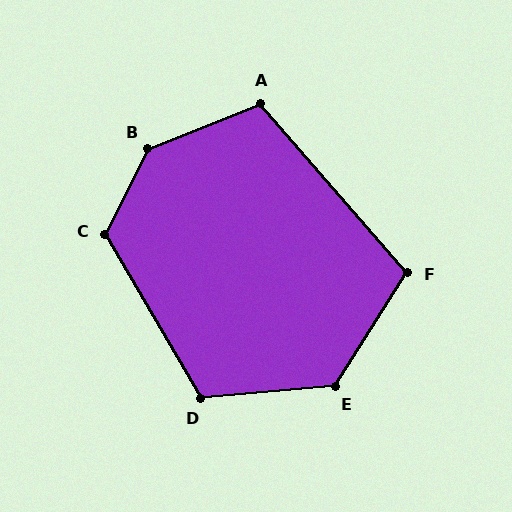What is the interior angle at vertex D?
Approximately 115 degrees (obtuse).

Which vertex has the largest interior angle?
B, at approximately 138 degrees.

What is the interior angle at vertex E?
Approximately 127 degrees (obtuse).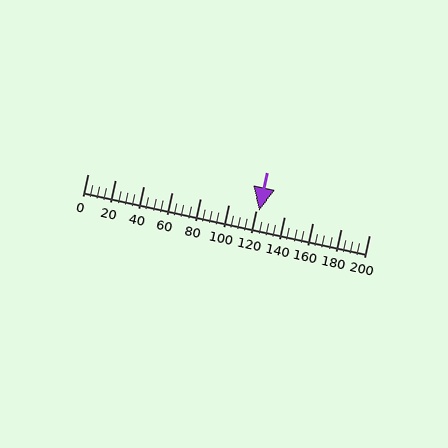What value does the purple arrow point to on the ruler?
The purple arrow points to approximately 122.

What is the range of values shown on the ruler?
The ruler shows values from 0 to 200.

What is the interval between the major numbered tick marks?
The major tick marks are spaced 20 units apart.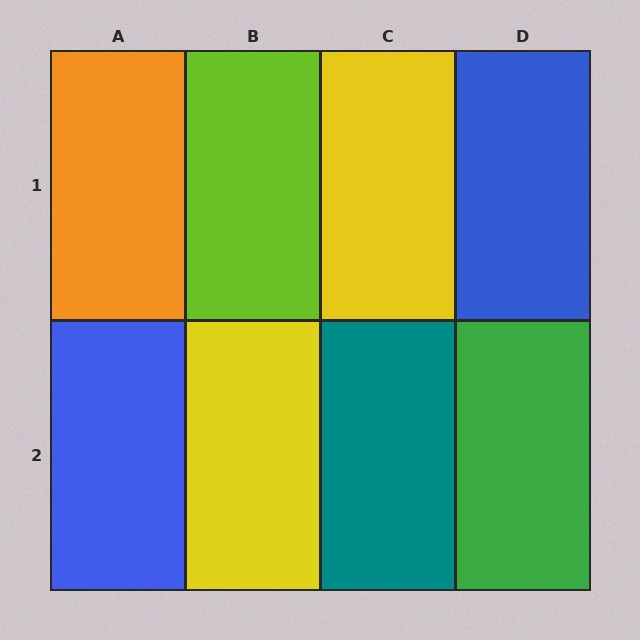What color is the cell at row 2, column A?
Blue.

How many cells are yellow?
2 cells are yellow.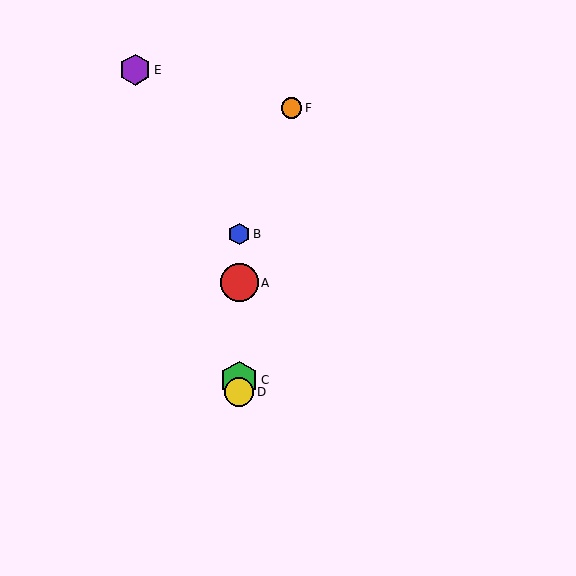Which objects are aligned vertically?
Objects A, B, C, D are aligned vertically.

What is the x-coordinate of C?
Object C is at x≈239.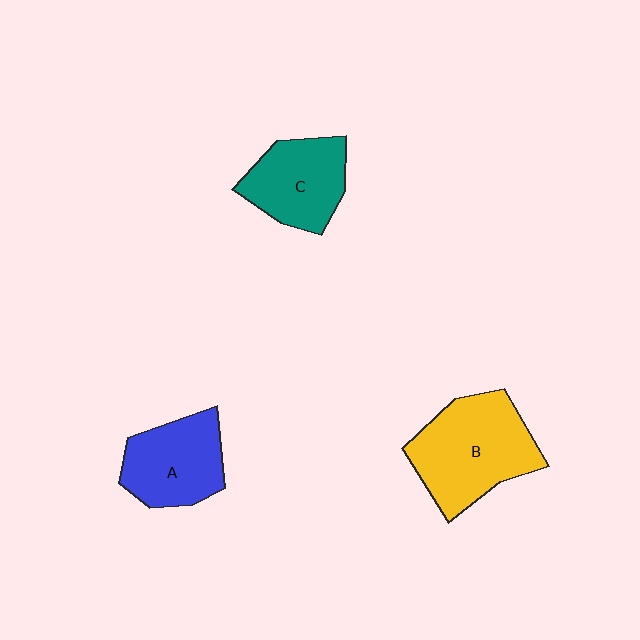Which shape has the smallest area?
Shape C (teal).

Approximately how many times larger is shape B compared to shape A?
Approximately 1.4 times.